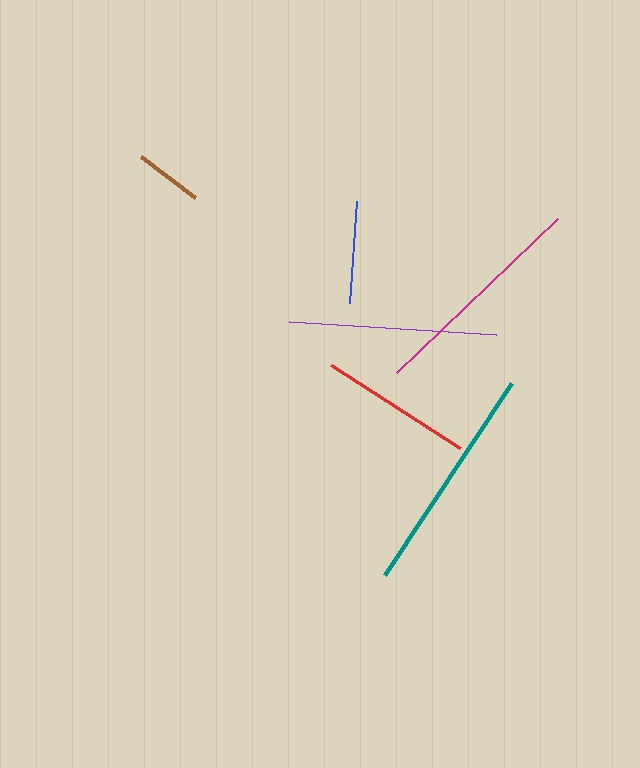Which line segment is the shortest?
The brown line is the shortest at approximately 67 pixels.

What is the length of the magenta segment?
The magenta segment is approximately 223 pixels long.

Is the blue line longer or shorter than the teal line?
The teal line is longer than the blue line.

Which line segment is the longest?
The teal line is the longest at approximately 230 pixels.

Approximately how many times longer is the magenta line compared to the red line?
The magenta line is approximately 1.5 times the length of the red line.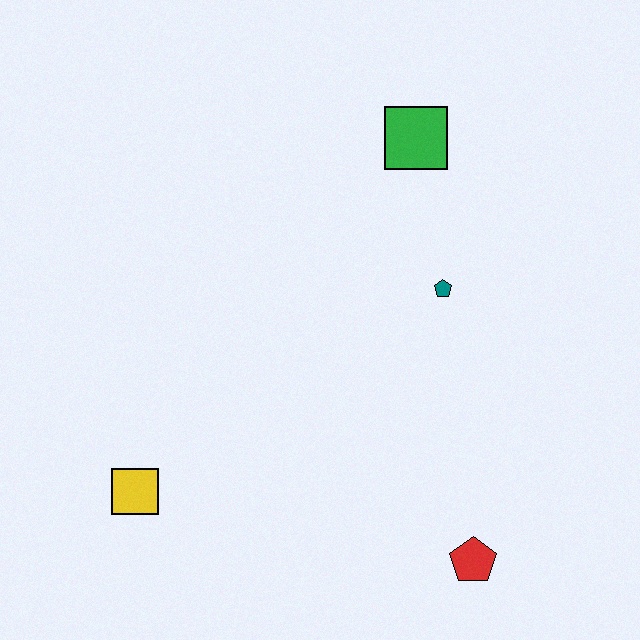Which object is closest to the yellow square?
The red pentagon is closest to the yellow square.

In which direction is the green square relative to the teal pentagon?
The green square is above the teal pentagon.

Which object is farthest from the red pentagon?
The green square is farthest from the red pentagon.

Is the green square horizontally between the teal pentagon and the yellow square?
Yes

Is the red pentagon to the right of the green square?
Yes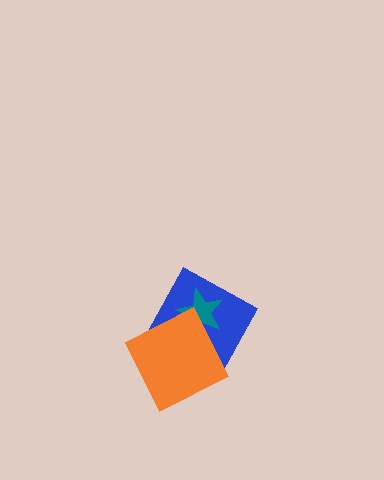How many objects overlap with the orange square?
2 objects overlap with the orange square.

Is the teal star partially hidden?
Yes, it is partially covered by another shape.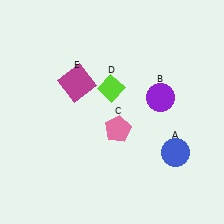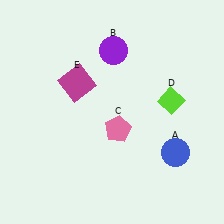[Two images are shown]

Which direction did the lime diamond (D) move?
The lime diamond (D) moved right.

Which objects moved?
The objects that moved are: the purple circle (B), the lime diamond (D).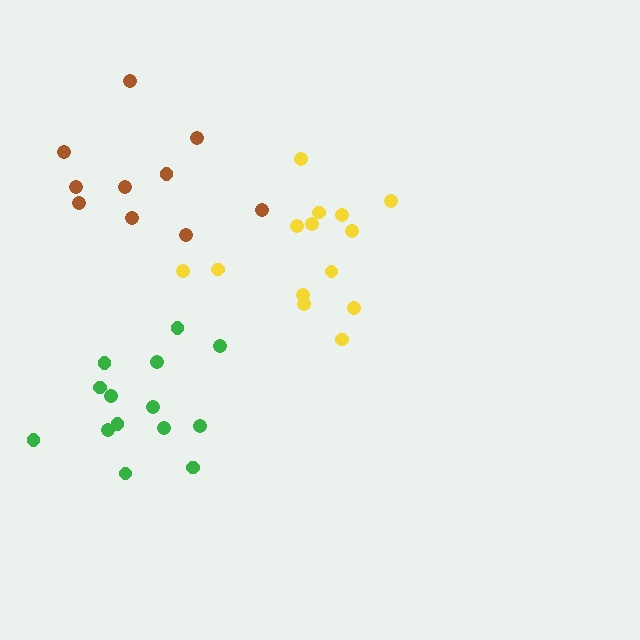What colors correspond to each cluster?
The clusters are colored: yellow, brown, green.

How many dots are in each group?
Group 1: 14 dots, Group 2: 10 dots, Group 3: 14 dots (38 total).